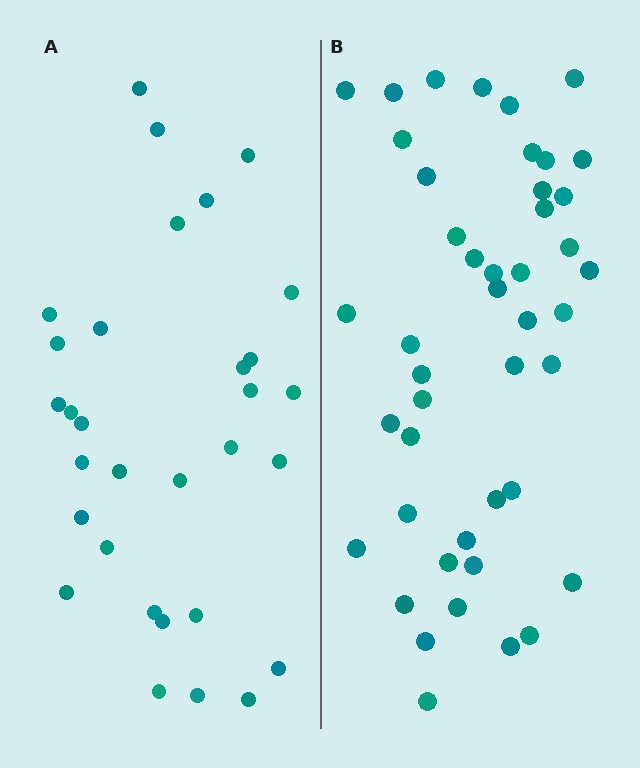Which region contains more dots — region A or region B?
Region B (the right region) has more dots.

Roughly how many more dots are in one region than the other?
Region B has approximately 15 more dots than region A.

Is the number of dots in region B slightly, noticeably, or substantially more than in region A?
Region B has substantially more. The ratio is roughly 1.5 to 1.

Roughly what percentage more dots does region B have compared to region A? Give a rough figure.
About 45% more.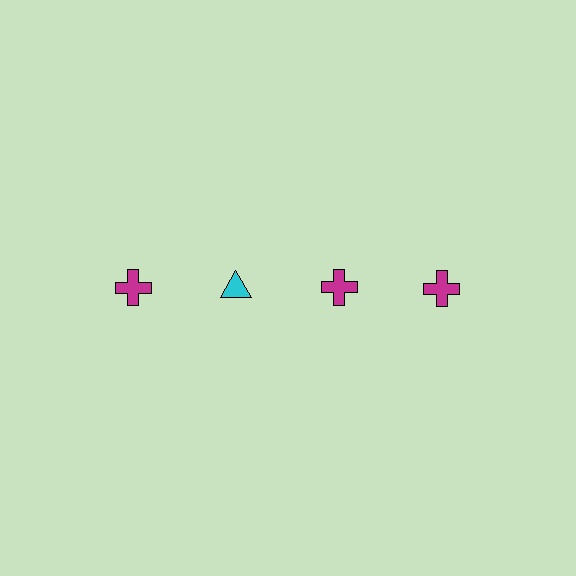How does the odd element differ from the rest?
It differs in both color (cyan instead of magenta) and shape (triangle instead of cross).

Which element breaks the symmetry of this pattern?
The cyan triangle in the top row, second from left column breaks the symmetry. All other shapes are magenta crosses.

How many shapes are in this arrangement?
There are 4 shapes arranged in a grid pattern.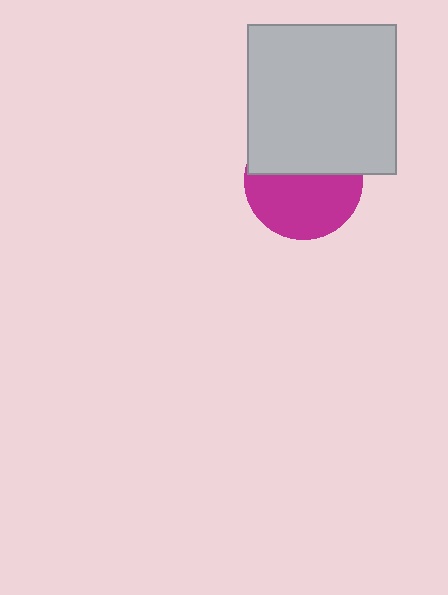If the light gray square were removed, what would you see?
You would see the complete magenta circle.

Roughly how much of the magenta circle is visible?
About half of it is visible (roughly 56%).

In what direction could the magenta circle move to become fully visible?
The magenta circle could move down. That would shift it out from behind the light gray square entirely.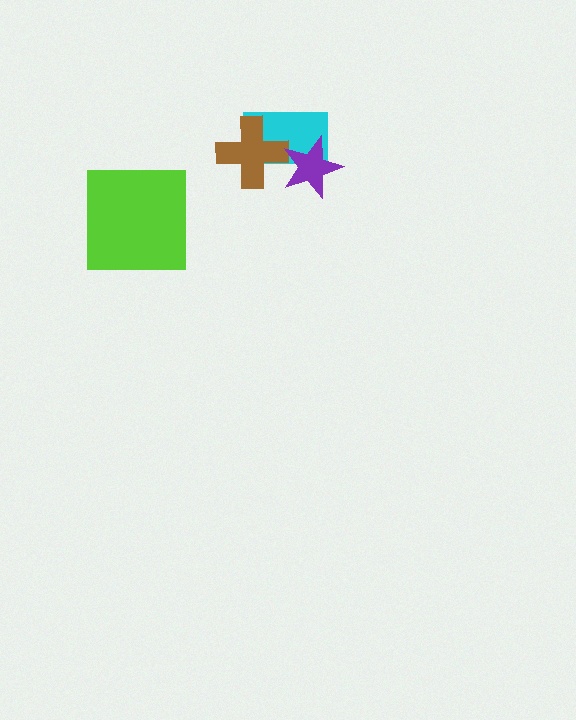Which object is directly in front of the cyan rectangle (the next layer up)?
The brown cross is directly in front of the cyan rectangle.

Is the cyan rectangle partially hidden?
Yes, it is partially covered by another shape.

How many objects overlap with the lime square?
0 objects overlap with the lime square.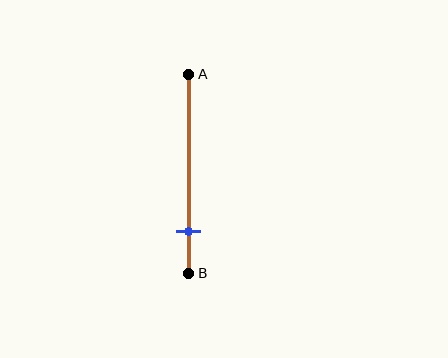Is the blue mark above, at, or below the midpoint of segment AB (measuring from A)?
The blue mark is below the midpoint of segment AB.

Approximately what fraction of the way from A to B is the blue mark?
The blue mark is approximately 80% of the way from A to B.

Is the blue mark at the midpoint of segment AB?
No, the mark is at about 80% from A, not at the 50% midpoint.